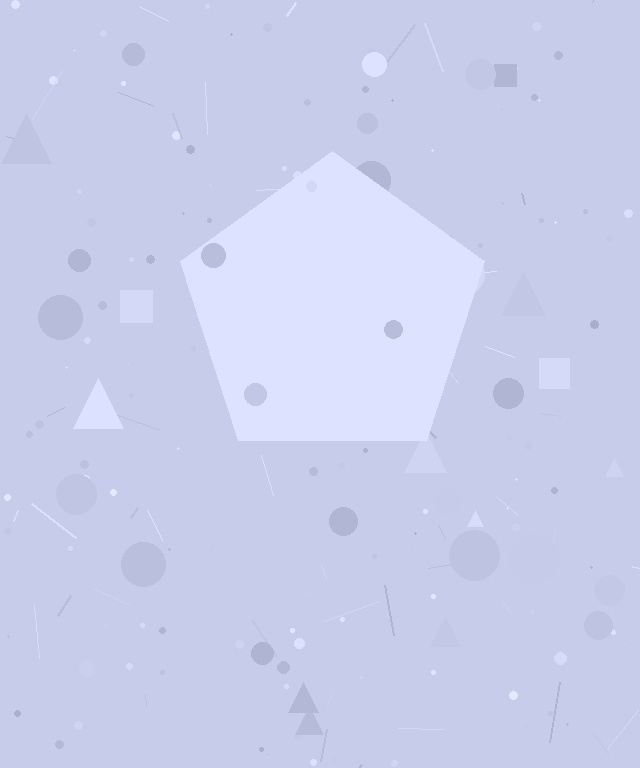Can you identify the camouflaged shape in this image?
The camouflaged shape is a pentagon.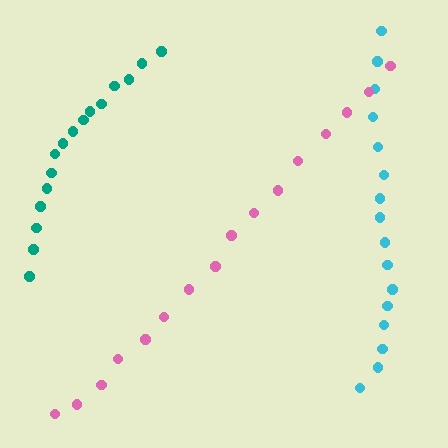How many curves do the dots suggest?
There are 3 distinct paths.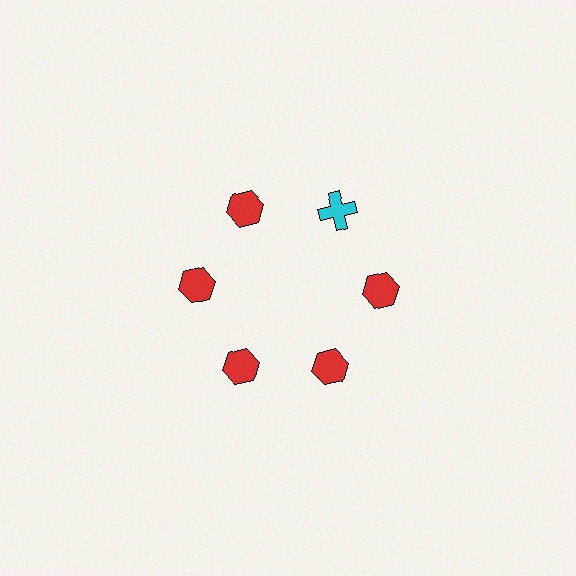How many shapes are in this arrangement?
There are 6 shapes arranged in a ring pattern.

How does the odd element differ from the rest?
It differs in both color (cyan instead of red) and shape (cross instead of hexagon).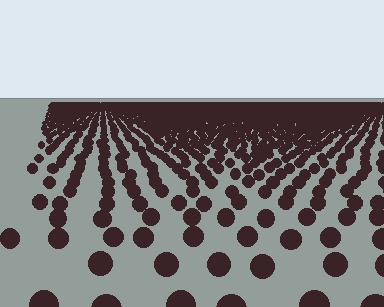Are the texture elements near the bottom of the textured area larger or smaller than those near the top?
Larger. Near the bottom, elements are closer to the viewer and appear at a bigger on-screen size.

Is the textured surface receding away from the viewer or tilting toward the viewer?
The surface is receding away from the viewer. Texture elements get smaller and denser toward the top.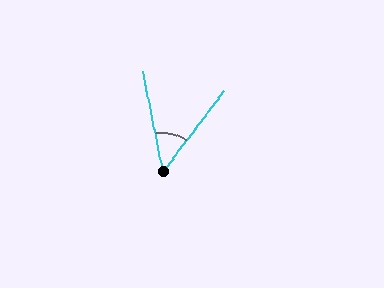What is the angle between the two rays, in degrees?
Approximately 48 degrees.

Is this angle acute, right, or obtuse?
It is acute.